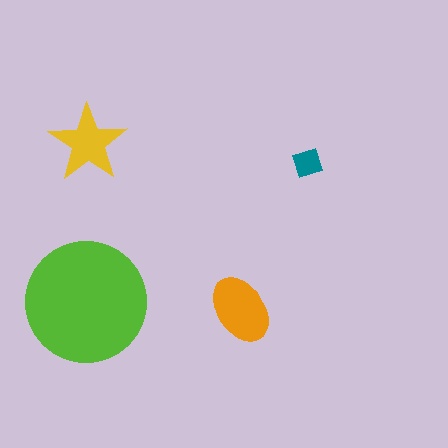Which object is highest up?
The yellow star is topmost.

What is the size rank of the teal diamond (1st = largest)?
4th.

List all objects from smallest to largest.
The teal diamond, the yellow star, the orange ellipse, the lime circle.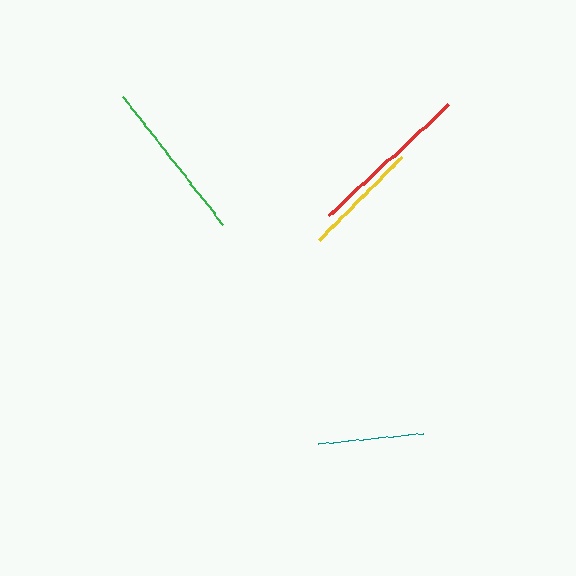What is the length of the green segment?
The green segment is approximately 162 pixels long.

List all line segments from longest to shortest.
From longest to shortest: red, green, yellow, teal.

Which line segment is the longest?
The red line is the longest at approximately 164 pixels.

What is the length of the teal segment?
The teal segment is approximately 106 pixels long.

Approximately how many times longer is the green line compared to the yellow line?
The green line is approximately 1.4 times the length of the yellow line.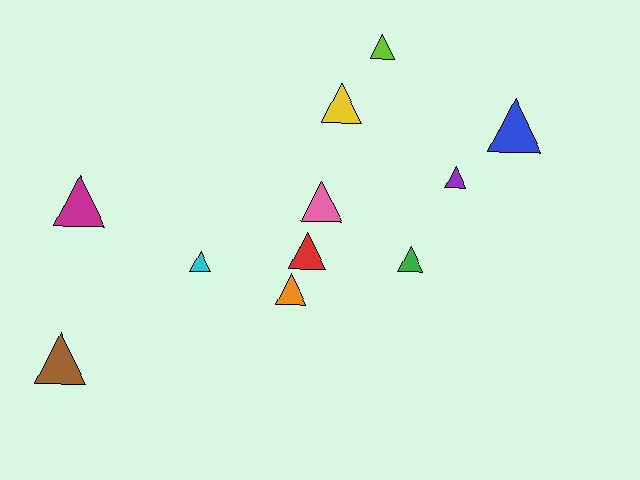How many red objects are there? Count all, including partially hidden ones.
There is 1 red object.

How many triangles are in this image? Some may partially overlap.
There are 11 triangles.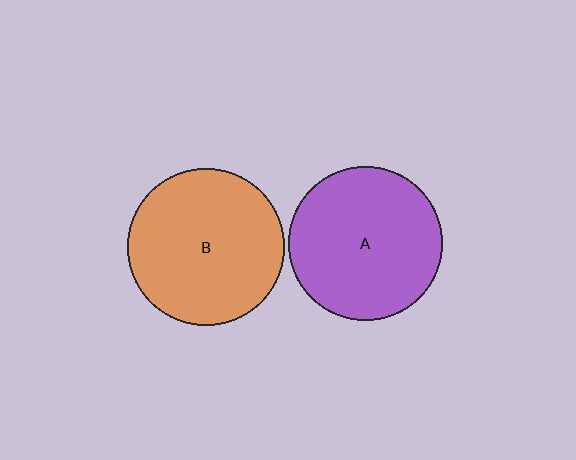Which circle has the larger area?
Circle B (orange).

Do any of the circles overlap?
No, none of the circles overlap.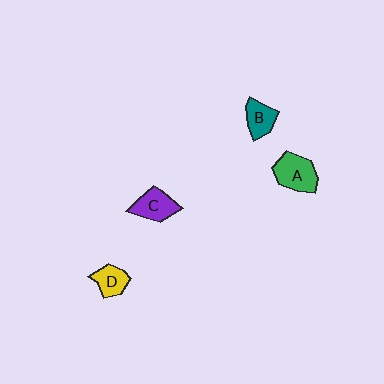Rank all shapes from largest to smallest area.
From largest to smallest: A (green), C (purple), B (teal), D (yellow).